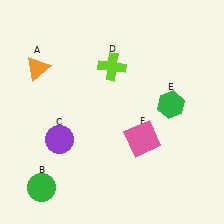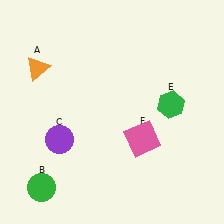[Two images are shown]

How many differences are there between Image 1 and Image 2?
There is 1 difference between the two images.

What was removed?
The lime cross (D) was removed in Image 2.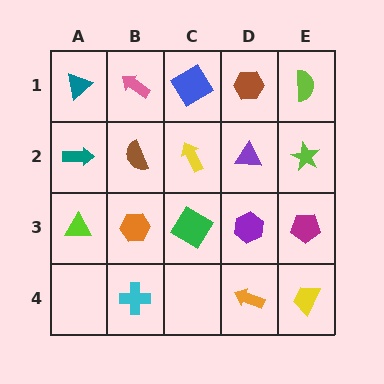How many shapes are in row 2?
5 shapes.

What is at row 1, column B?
A pink arrow.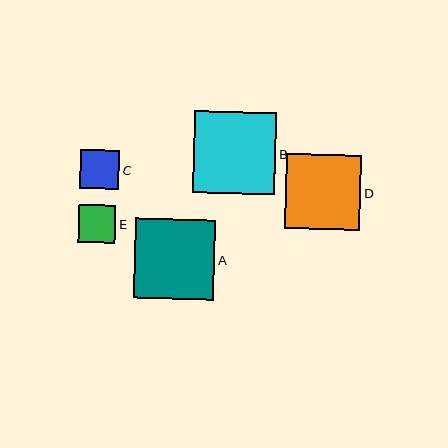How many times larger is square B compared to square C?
Square B is approximately 2.1 times the size of square C.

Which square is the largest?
Square B is the largest with a size of approximately 82 pixels.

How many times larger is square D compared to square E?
Square D is approximately 2.0 times the size of square E.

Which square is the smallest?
Square E is the smallest with a size of approximately 37 pixels.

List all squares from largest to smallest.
From largest to smallest: B, A, D, C, E.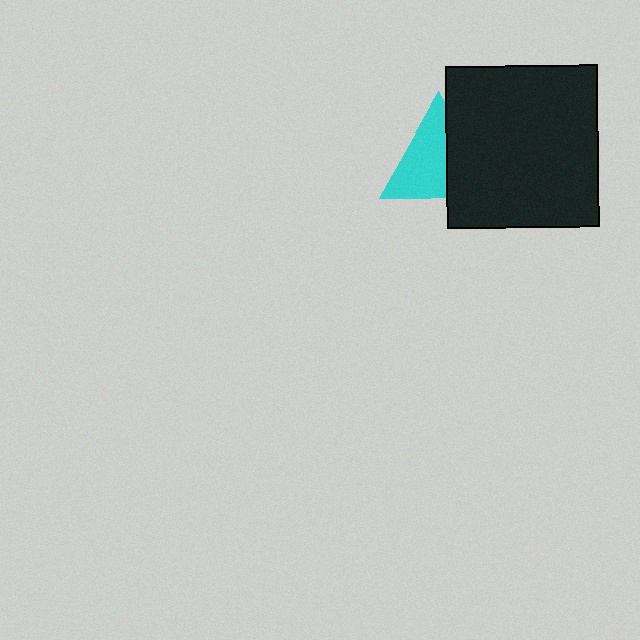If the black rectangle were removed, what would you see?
You would see the complete cyan triangle.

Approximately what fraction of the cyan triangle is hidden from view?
Roughly 41% of the cyan triangle is hidden behind the black rectangle.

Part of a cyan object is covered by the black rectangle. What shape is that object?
It is a triangle.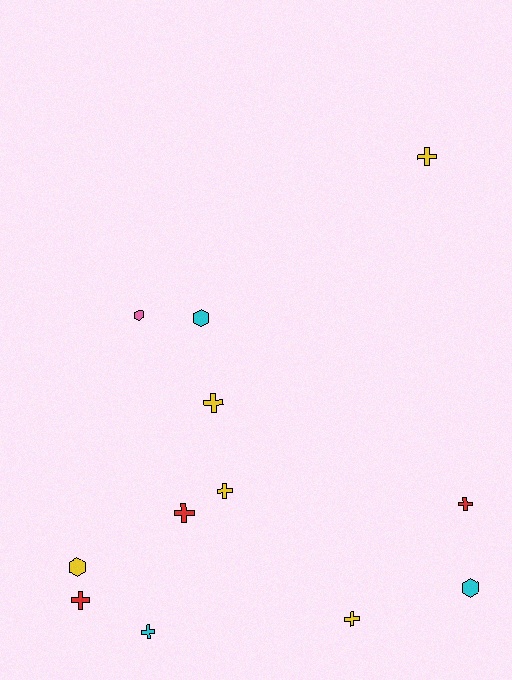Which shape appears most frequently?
Cross, with 8 objects.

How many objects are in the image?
There are 12 objects.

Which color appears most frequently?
Yellow, with 5 objects.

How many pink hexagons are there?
There is 1 pink hexagon.